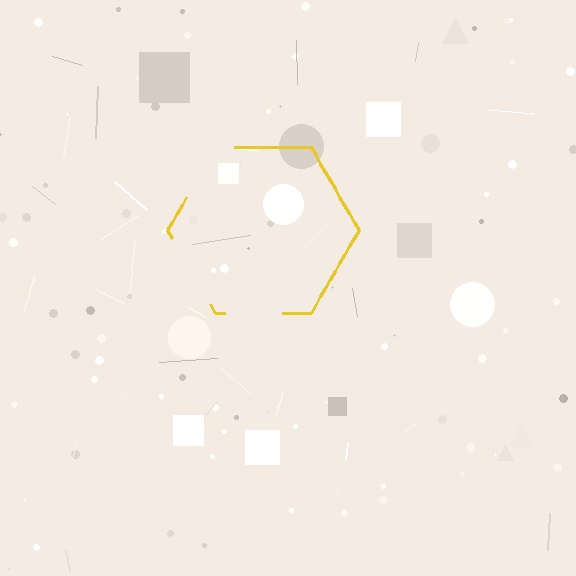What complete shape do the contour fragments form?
The contour fragments form a hexagon.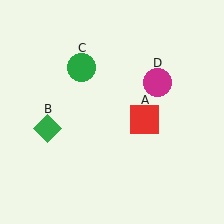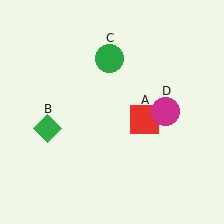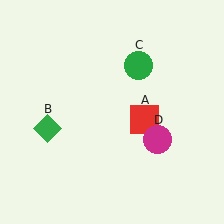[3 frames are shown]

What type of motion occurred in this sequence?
The green circle (object C), magenta circle (object D) rotated clockwise around the center of the scene.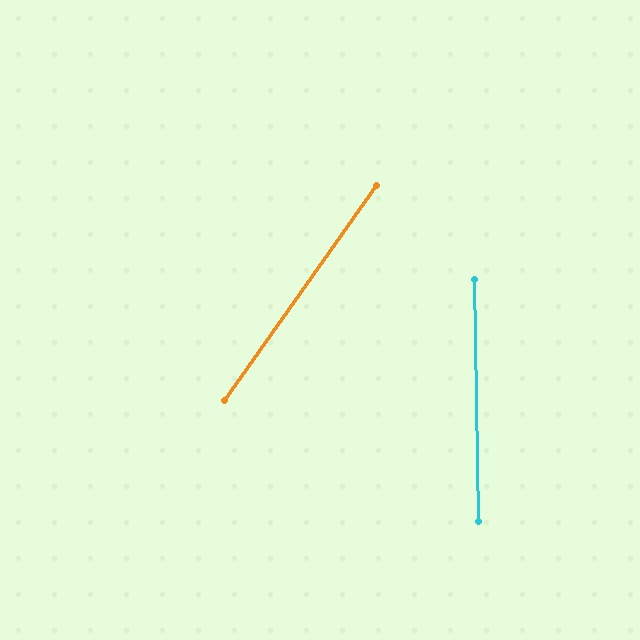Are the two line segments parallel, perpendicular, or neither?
Neither parallel nor perpendicular — they differ by about 36°.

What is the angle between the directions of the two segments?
Approximately 36 degrees.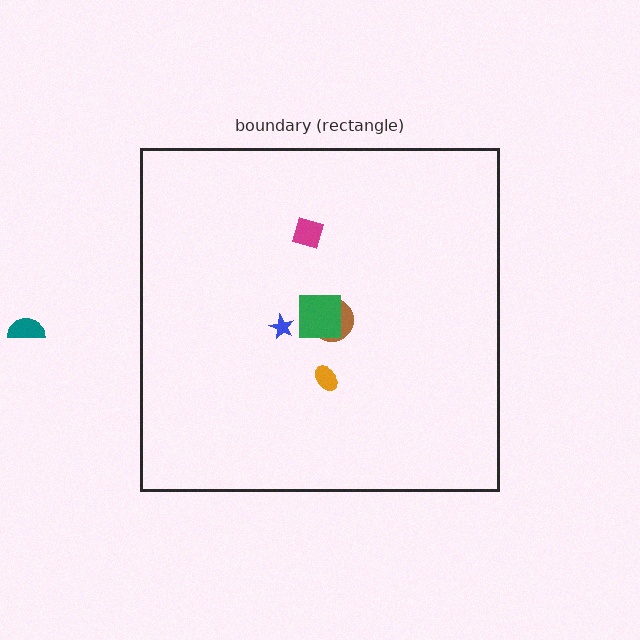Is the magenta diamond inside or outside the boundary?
Inside.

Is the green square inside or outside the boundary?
Inside.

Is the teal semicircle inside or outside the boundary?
Outside.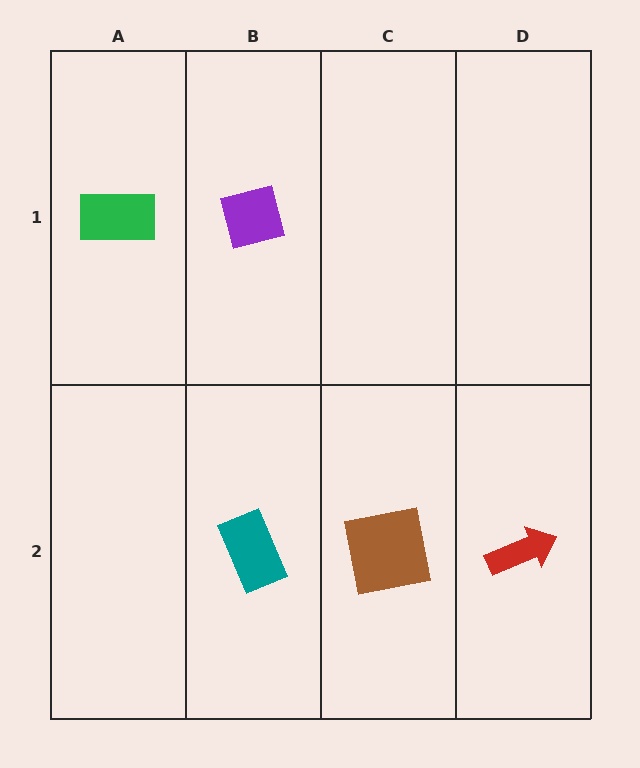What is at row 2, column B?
A teal rectangle.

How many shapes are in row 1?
2 shapes.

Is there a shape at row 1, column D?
No, that cell is empty.